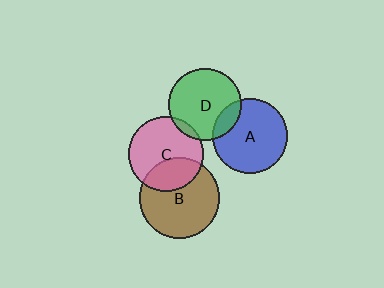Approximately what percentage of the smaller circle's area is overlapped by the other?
Approximately 5%.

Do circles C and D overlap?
Yes.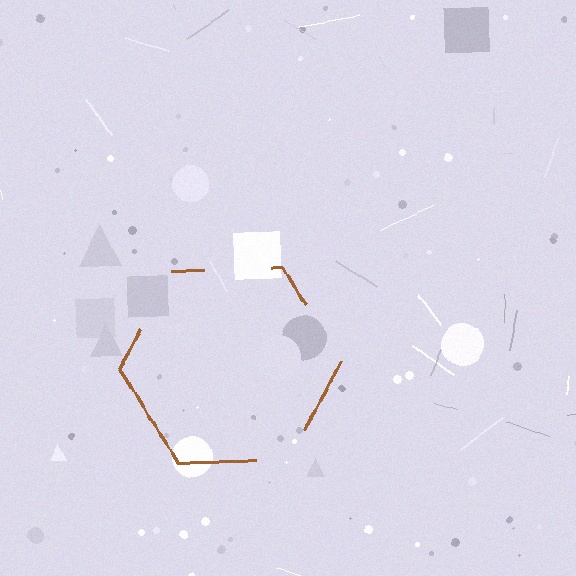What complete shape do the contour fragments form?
The contour fragments form a hexagon.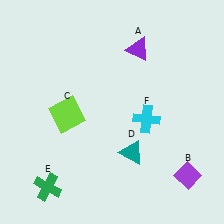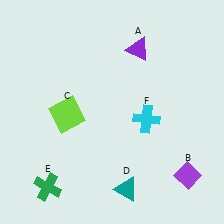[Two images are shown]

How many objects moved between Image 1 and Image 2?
1 object moved between the two images.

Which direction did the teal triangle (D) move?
The teal triangle (D) moved down.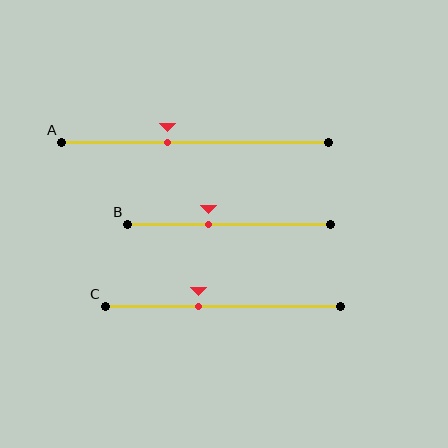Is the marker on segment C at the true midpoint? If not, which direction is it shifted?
No, the marker on segment C is shifted to the left by about 11% of the segment length.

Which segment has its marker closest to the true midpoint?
Segment A has its marker closest to the true midpoint.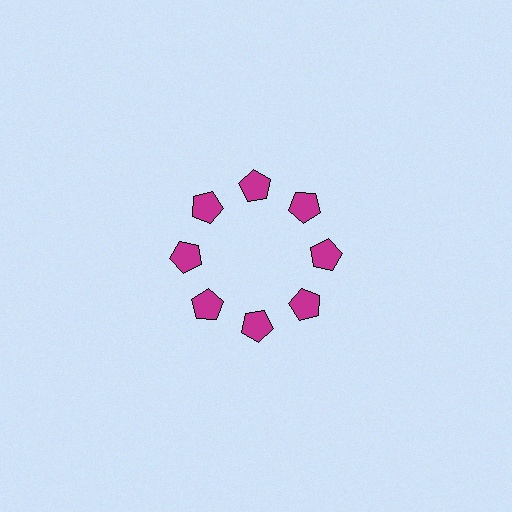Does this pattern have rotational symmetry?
Yes, this pattern has 8-fold rotational symmetry. It looks the same after rotating 45 degrees around the center.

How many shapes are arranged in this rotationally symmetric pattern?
There are 8 shapes, arranged in 8 groups of 1.